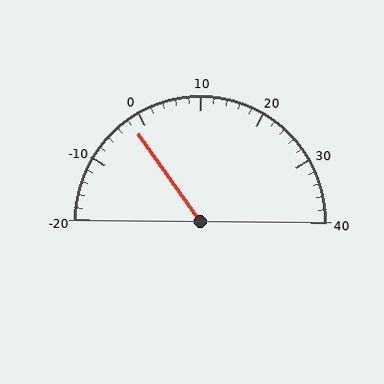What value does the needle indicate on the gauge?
The needle indicates approximately -2.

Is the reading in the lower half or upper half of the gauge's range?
The reading is in the lower half of the range (-20 to 40).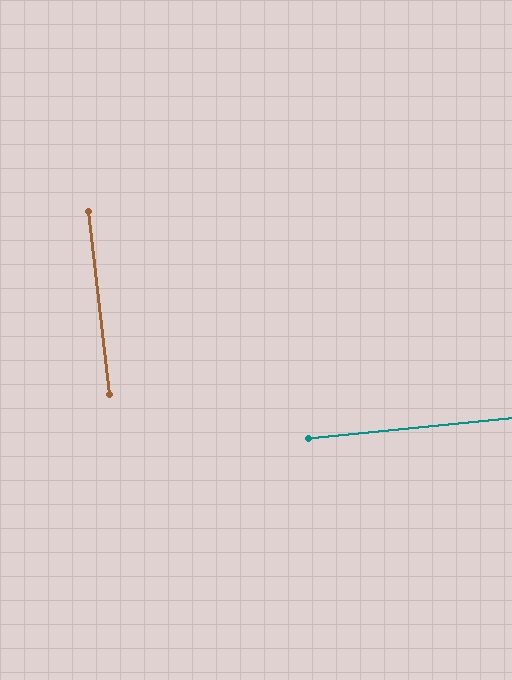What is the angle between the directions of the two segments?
Approximately 90 degrees.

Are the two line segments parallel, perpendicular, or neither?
Perpendicular — they meet at approximately 90°.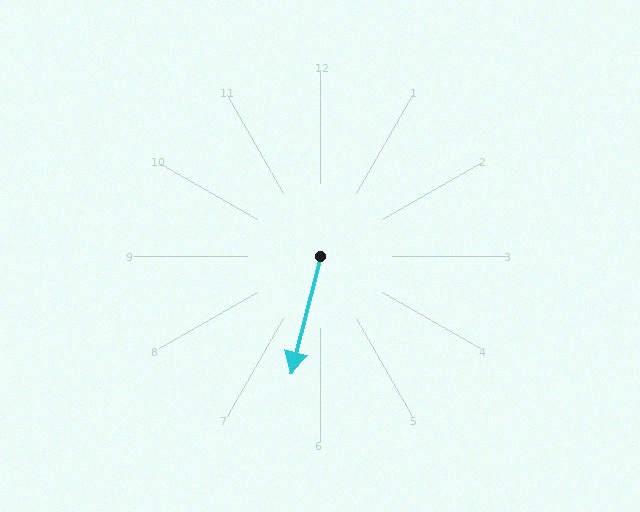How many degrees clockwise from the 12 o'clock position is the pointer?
Approximately 194 degrees.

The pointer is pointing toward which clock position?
Roughly 6 o'clock.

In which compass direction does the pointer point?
South.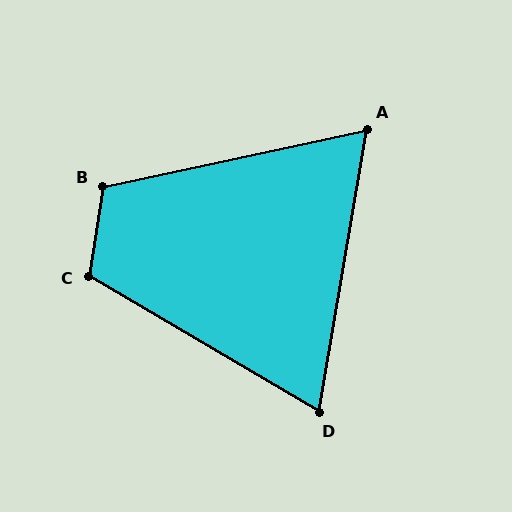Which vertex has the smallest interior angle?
A, at approximately 68 degrees.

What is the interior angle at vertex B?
Approximately 111 degrees (obtuse).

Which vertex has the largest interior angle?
C, at approximately 112 degrees.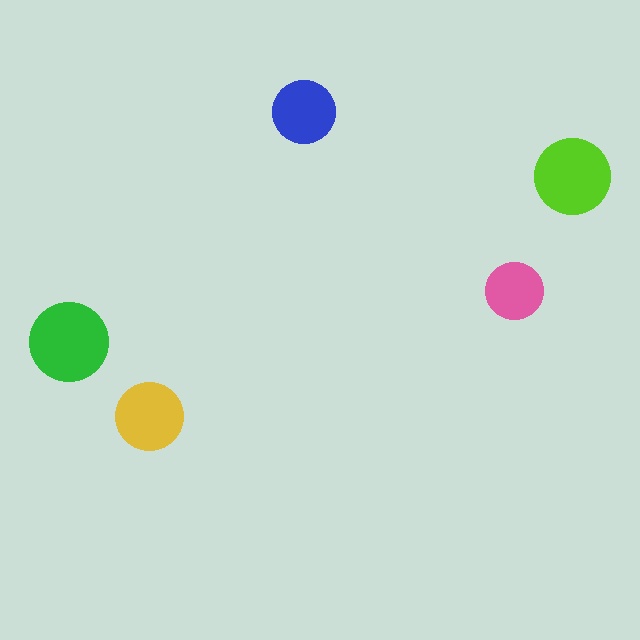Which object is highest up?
The blue circle is topmost.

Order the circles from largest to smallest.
the green one, the lime one, the yellow one, the blue one, the pink one.